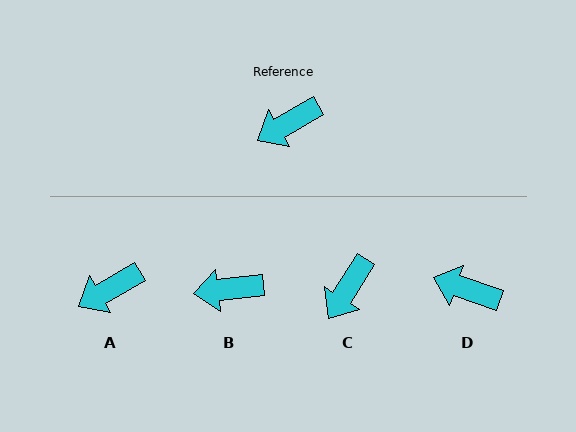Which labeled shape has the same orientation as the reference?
A.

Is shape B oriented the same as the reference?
No, it is off by about 23 degrees.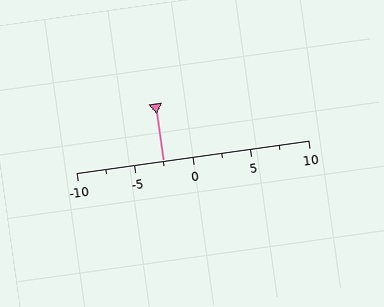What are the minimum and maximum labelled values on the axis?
The axis runs from -10 to 10.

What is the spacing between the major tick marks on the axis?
The major ticks are spaced 5 apart.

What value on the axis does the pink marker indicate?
The marker indicates approximately -2.5.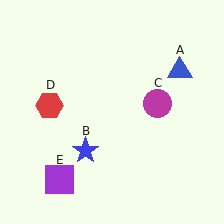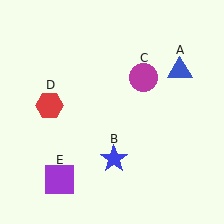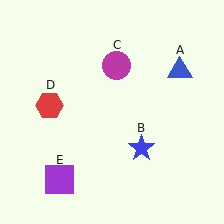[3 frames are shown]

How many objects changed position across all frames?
2 objects changed position: blue star (object B), magenta circle (object C).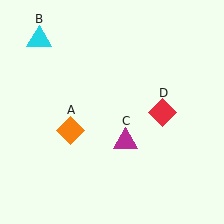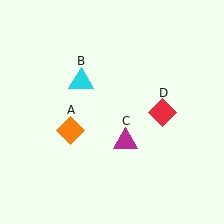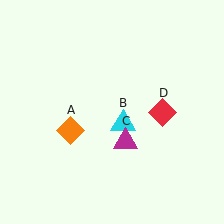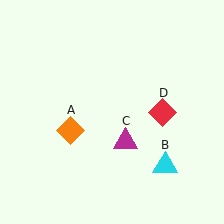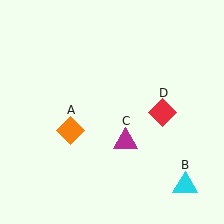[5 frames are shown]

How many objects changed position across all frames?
1 object changed position: cyan triangle (object B).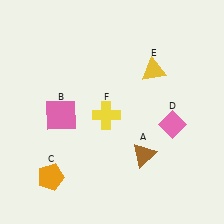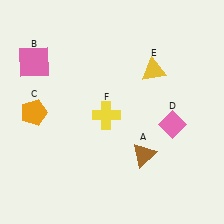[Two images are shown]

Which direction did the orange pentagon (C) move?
The orange pentagon (C) moved up.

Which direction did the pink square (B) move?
The pink square (B) moved up.